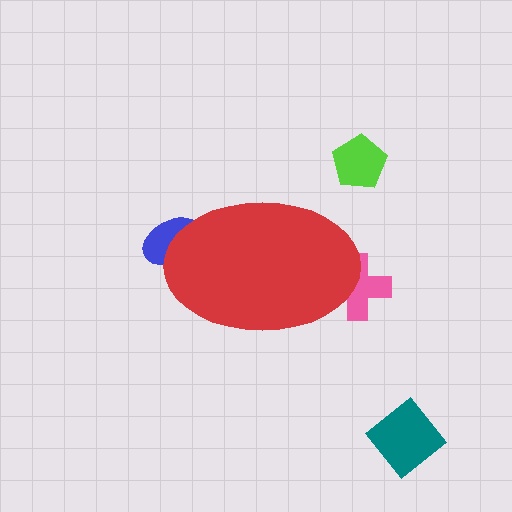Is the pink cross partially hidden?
Yes, the pink cross is partially hidden behind the red ellipse.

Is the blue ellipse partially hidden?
Yes, the blue ellipse is partially hidden behind the red ellipse.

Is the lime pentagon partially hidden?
No, the lime pentagon is fully visible.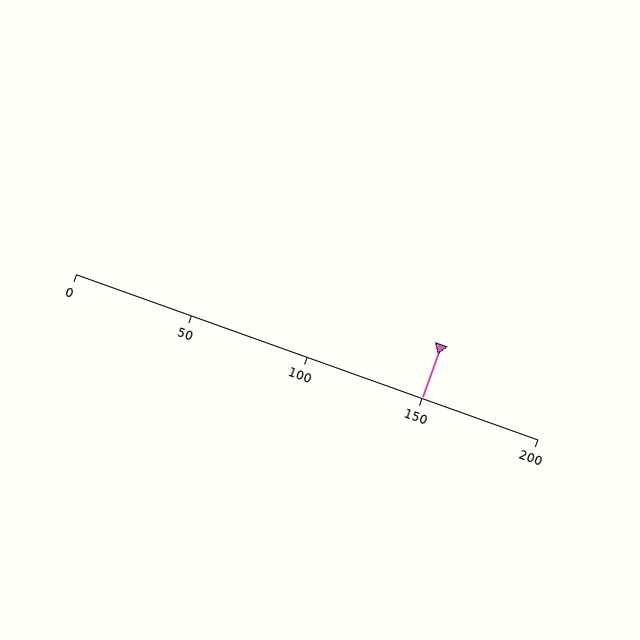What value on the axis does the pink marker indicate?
The marker indicates approximately 150.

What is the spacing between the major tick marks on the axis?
The major ticks are spaced 50 apart.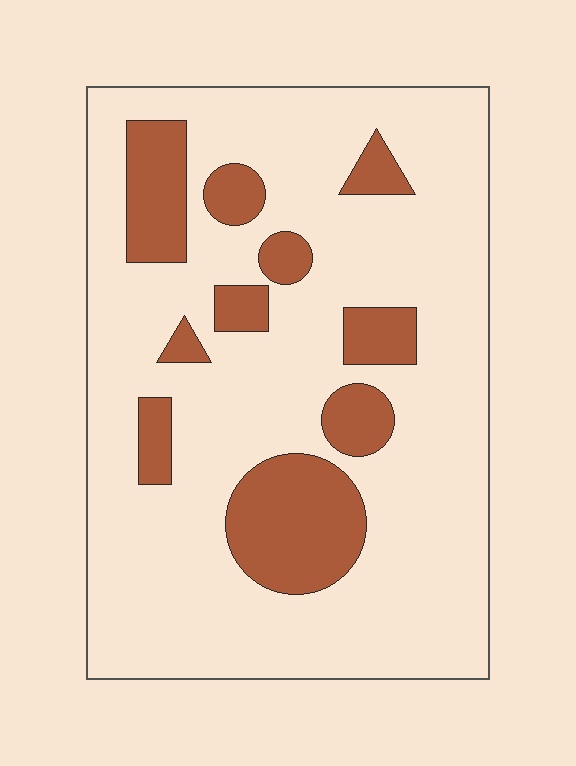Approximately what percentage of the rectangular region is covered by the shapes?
Approximately 20%.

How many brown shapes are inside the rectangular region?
10.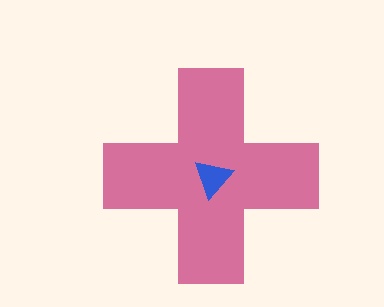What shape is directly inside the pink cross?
The blue triangle.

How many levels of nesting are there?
2.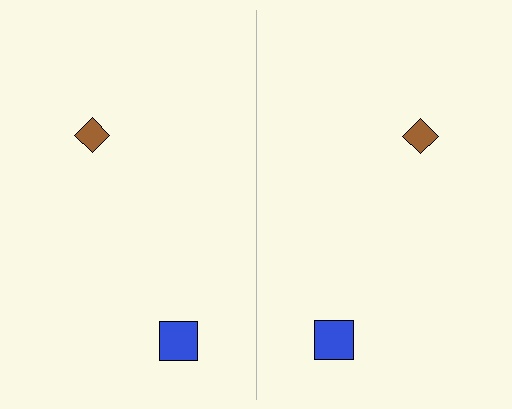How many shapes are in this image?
There are 4 shapes in this image.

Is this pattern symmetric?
Yes, this pattern has bilateral (reflection) symmetry.